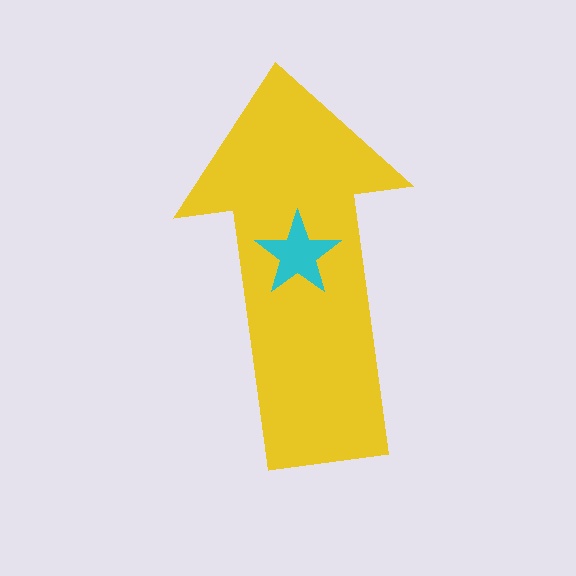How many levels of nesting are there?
2.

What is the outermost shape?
The yellow arrow.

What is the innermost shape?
The cyan star.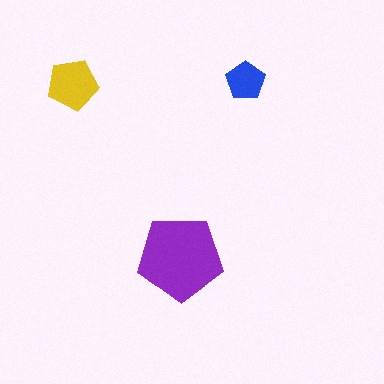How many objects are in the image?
There are 3 objects in the image.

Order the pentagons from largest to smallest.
the purple one, the yellow one, the blue one.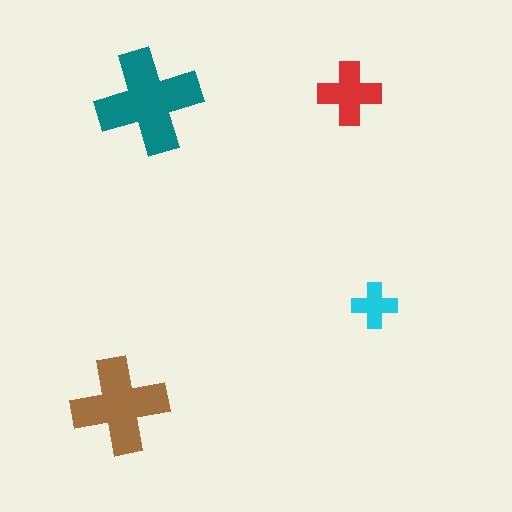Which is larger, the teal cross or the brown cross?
The teal one.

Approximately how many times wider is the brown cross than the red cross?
About 1.5 times wider.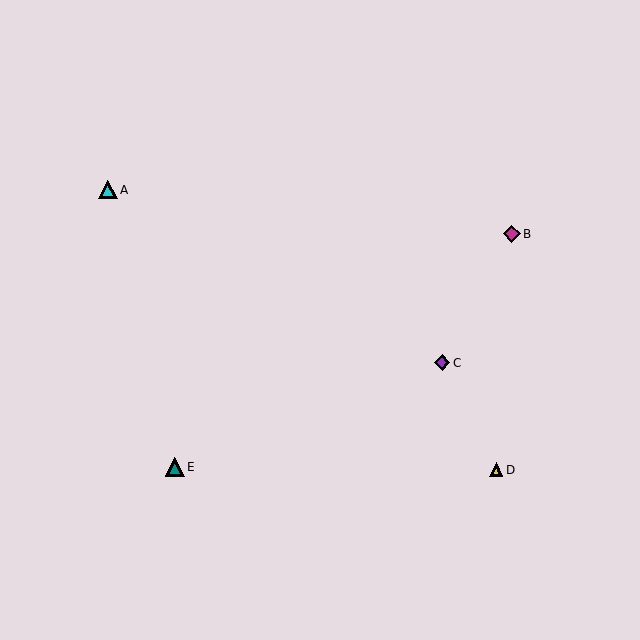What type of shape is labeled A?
Shape A is a cyan triangle.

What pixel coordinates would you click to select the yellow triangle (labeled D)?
Click at (496, 470) to select the yellow triangle D.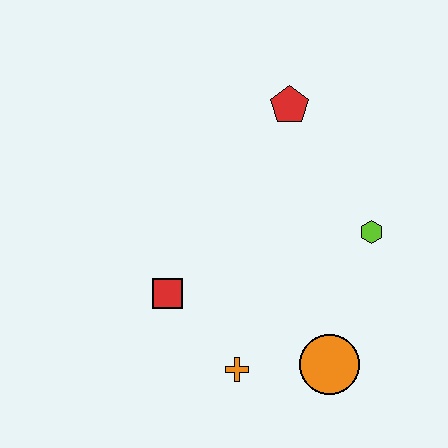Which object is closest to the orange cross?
The orange circle is closest to the orange cross.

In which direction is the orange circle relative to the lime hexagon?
The orange circle is below the lime hexagon.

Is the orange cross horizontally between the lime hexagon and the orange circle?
No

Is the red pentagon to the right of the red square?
Yes